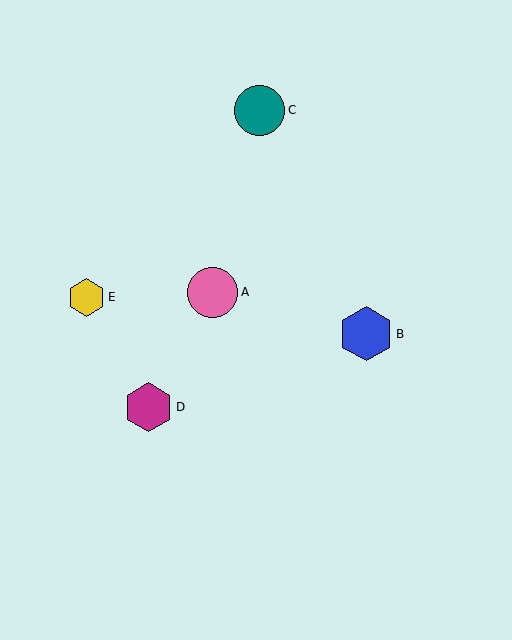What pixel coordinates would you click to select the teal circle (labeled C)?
Click at (260, 110) to select the teal circle C.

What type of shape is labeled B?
Shape B is a blue hexagon.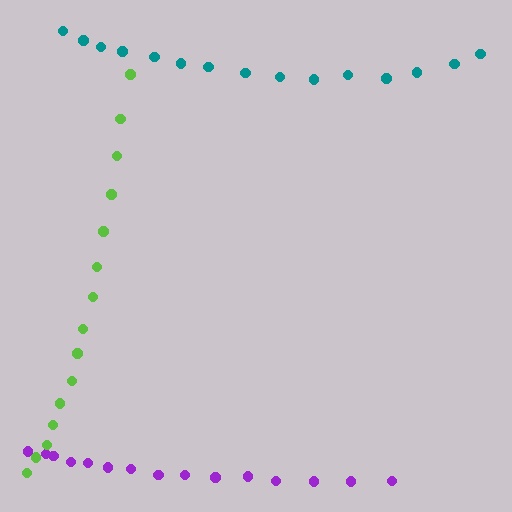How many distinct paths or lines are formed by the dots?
There are 3 distinct paths.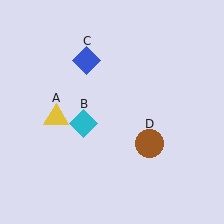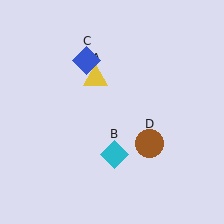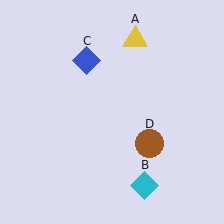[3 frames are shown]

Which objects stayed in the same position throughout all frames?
Blue diamond (object C) and brown circle (object D) remained stationary.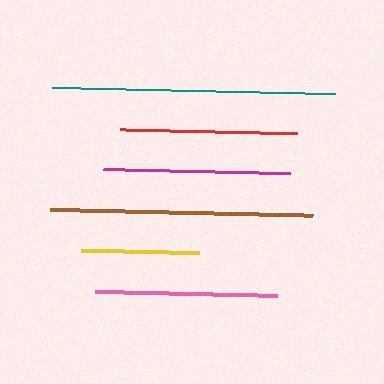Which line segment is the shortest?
The yellow line is the shortest at approximately 117 pixels.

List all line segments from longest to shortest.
From longest to shortest: teal, brown, magenta, pink, red, yellow.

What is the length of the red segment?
The red segment is approximately 177 pixels long.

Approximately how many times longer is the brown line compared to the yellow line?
The brown line is approximately 2.2 times the length of the yellow line.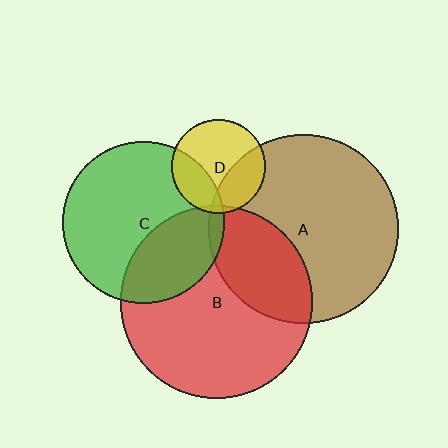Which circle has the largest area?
Circle B (red).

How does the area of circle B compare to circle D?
Approximately 4.2 times.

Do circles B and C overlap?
Yes.